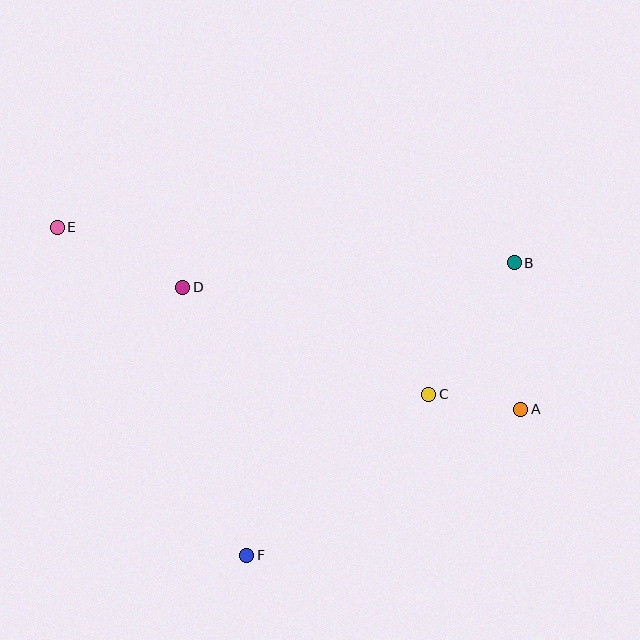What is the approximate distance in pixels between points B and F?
The distance between B and F is approximately 396 pixels.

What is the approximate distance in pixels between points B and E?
The distance between B and E is approximately 459 pixels.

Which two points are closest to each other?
Points A and C are closest to each other.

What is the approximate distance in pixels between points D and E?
The distance between D and E is approximately 139 pixels.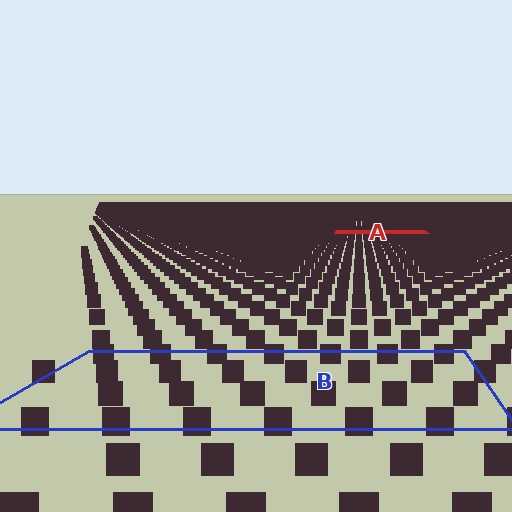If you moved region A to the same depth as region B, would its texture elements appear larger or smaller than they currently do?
They would appear larger. At a closer depth, the same texture elements are projected at a bigger on-screen size.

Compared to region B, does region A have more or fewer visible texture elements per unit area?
Region A has more texture elements per unit area — they are packed more densely because it is farther away.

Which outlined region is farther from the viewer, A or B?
Region A is farther from the viewer — the texture elements inside it appear smaller and more densely packed.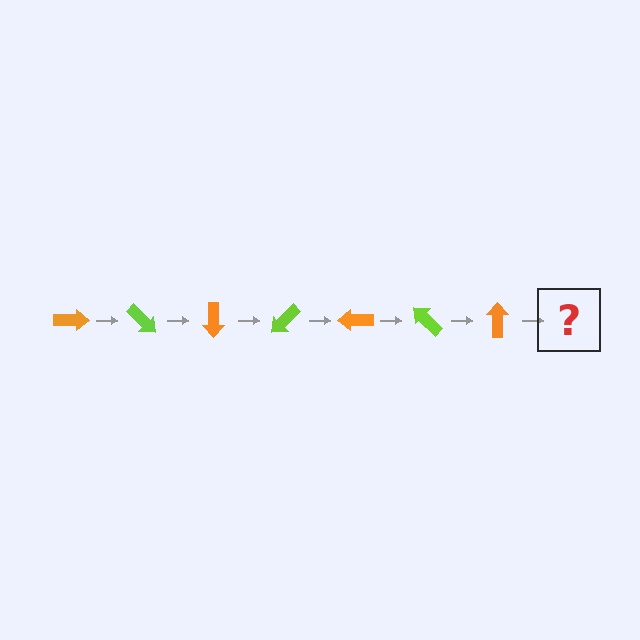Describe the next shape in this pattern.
It should be a lime arrow, rotated 315 degrees from the start.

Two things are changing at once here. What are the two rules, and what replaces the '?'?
The two rules are that it rotates 45 degrees each step and the color cycles through orange and lime. The '?' should be a lime arrow, rotated 315 degrees from the start.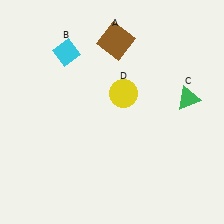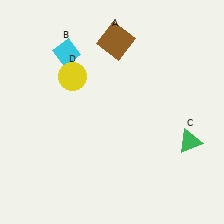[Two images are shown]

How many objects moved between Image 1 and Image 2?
2 objects moved between the two images.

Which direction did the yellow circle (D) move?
The yellow circle (D) moved left.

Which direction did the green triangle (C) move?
The green triangle (C) moved down.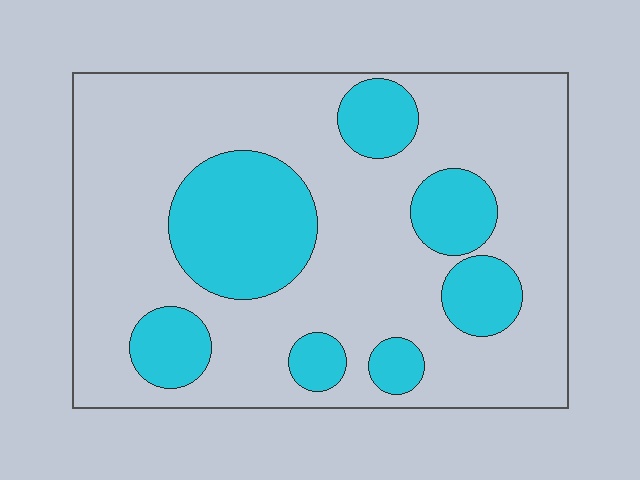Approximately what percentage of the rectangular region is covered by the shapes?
Approximately 25%.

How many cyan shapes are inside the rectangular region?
7.